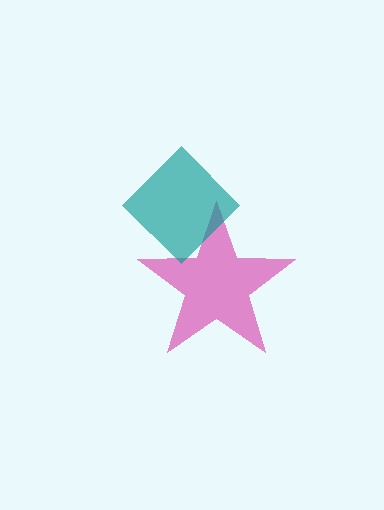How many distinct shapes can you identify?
There are 2 distinct shapes: a magenta star, a teal diamond.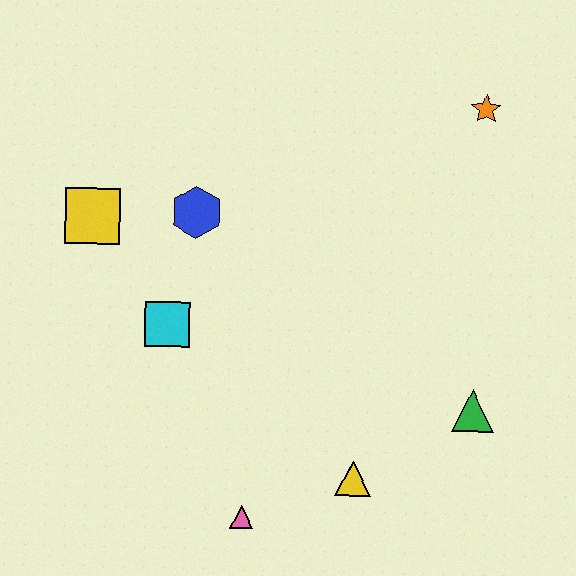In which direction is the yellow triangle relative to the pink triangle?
The yellow triangle is to the right of the pink triangle.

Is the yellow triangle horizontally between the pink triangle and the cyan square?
No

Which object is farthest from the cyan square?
The orange star is farthest from the cyan square.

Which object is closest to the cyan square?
The blue hexagon is closest to the cyan square.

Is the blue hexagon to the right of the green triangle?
No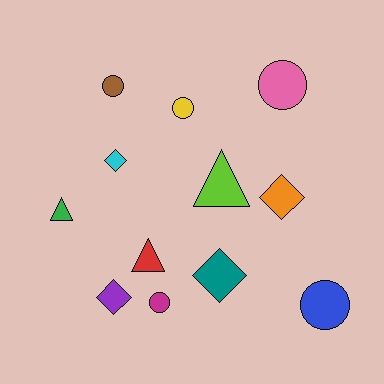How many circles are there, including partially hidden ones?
There are 5 circles.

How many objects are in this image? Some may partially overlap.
There are 12 objects.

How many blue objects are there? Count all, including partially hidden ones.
There is 1 blue object.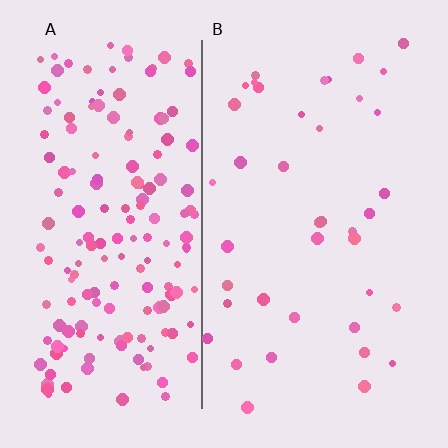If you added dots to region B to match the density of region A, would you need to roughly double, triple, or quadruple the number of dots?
Approximately quadruple.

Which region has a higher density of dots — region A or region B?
A (the left).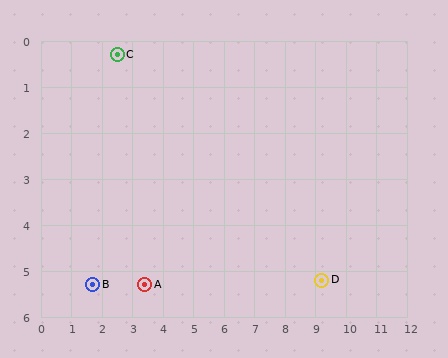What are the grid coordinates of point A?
Point A is at approximately (3.4, 5.3).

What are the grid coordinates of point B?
Point B is at approximately (1.7, 5.3).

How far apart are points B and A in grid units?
Points B and A are about 1.7 grid units apart.